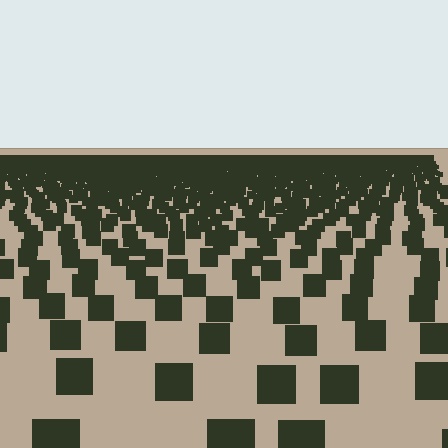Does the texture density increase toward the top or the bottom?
Density increases toward the top.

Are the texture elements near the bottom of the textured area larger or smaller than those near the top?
Larger. Near the bottom, elements are closer to the viewer and appear at a bigger on-screen size.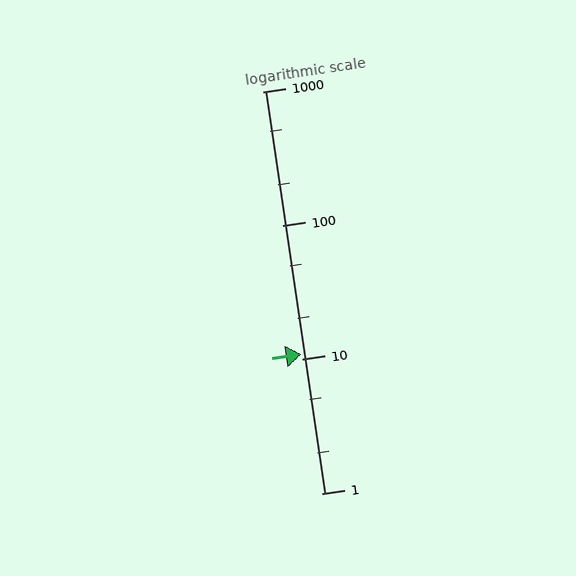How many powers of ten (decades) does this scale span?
The scale spans 3 decades, from 1 to 1000.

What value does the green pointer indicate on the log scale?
The pointer indicates approximately 11.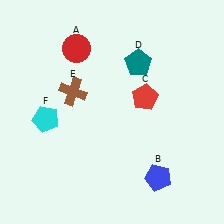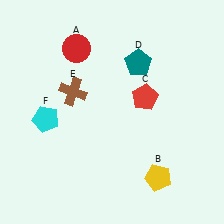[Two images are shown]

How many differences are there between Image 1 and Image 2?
There is 1 difference between the two images.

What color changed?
The pentagon (B) changed from blue in Image 1 to yellow in Image 2.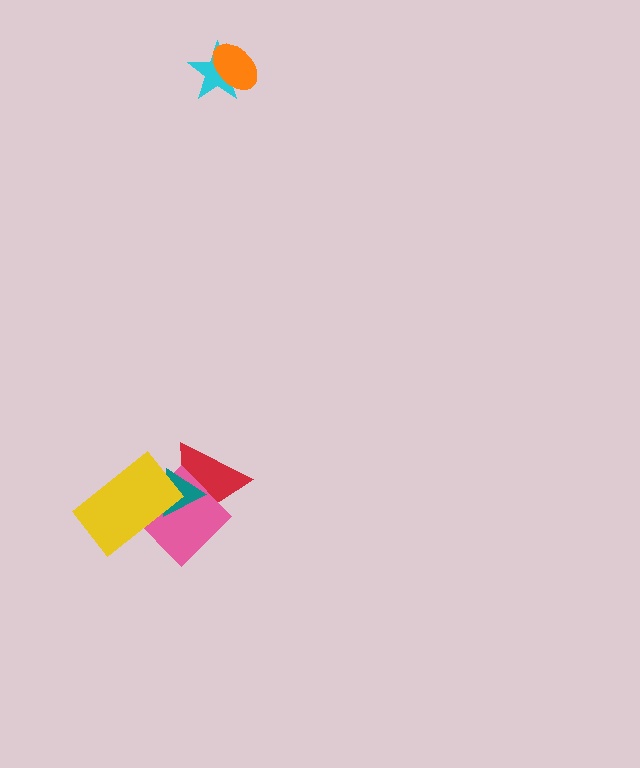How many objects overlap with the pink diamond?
3 objects overlap with the pink diamond.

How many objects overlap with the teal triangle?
3 objects overlap with the teal triangle.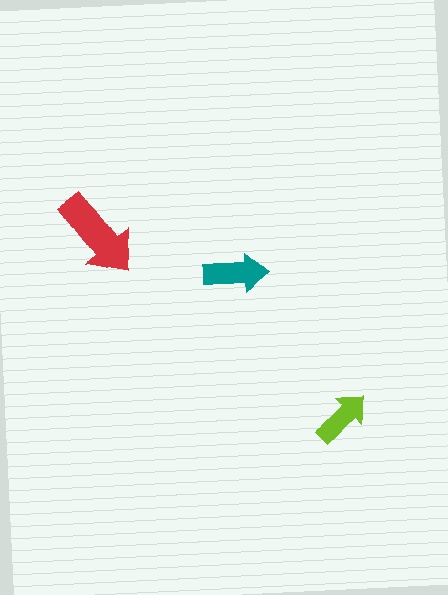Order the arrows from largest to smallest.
the red one, the teal one, the lime one.